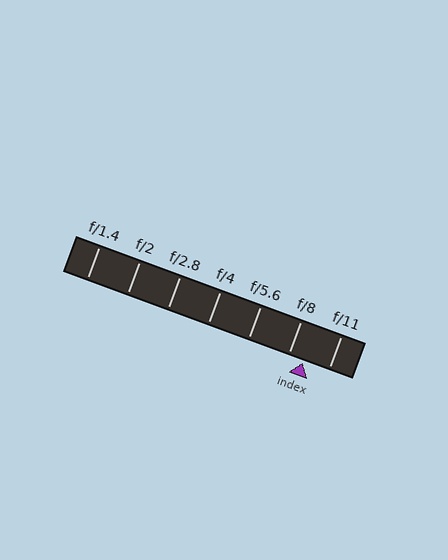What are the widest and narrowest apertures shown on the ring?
The widest aperture shown is f/1.4 and the narrowest is f/11.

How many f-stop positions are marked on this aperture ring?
There are 7 f-stop positions marked.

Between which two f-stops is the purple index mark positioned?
The index mark is between f/8 and f/11.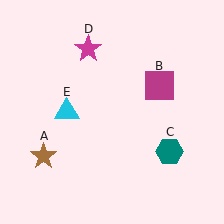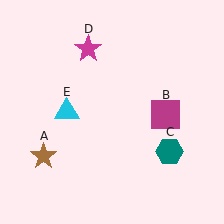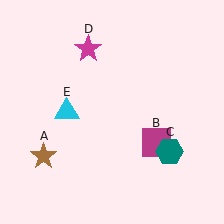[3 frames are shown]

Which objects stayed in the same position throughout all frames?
Brown star (object A) and teal hexagon (object C) and magenta star (object D) and cyan triangle (object E) remained stationary.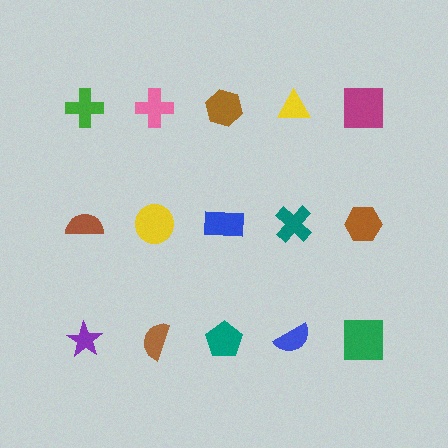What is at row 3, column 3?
A teal pentagon.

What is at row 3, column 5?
A green square.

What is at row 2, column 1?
A brown semicircle.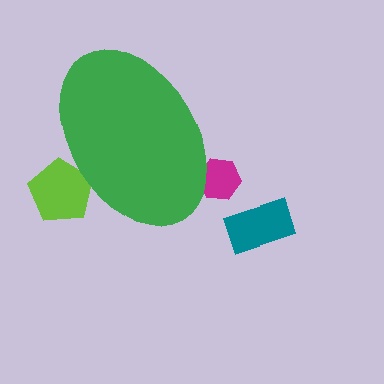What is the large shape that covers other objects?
A green ellipse.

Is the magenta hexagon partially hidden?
Yes, the magenta hexagon is partially hidden behind the green ellipse.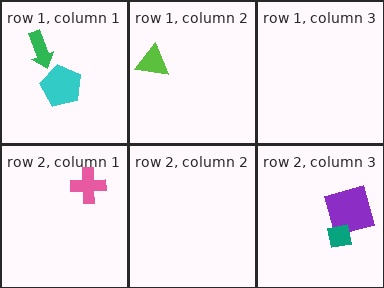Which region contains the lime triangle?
The row 1, column 2 region.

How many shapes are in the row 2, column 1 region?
1.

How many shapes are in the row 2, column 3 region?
2.